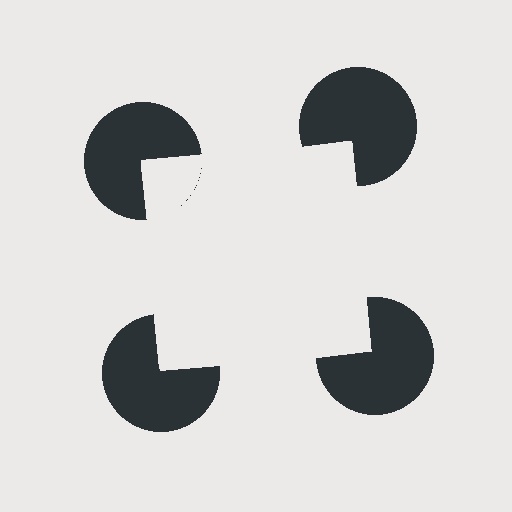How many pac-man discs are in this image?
There are 4 — one at each vertex of the illusory square.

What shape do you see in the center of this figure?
An illusory square — its edges are inferred from the aligned wedge cuts in the pac-man discs, not physically drawn.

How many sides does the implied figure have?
4 sides.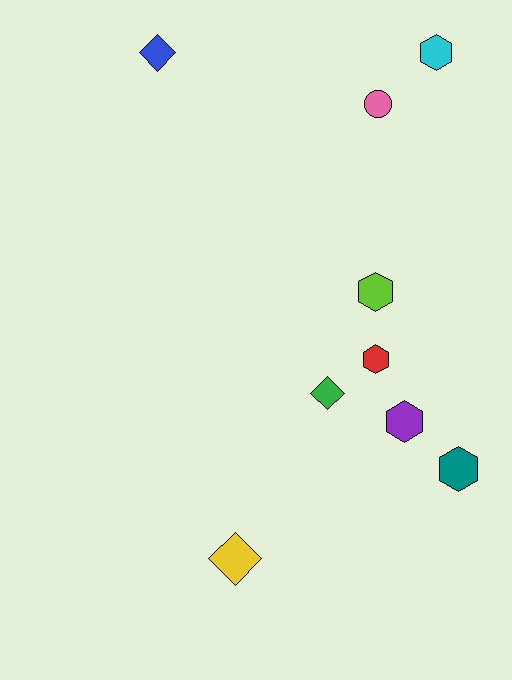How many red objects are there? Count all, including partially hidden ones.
There is 1 red object.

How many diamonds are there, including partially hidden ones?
There are 3 diamonds.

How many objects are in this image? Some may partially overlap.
There are 9 objects.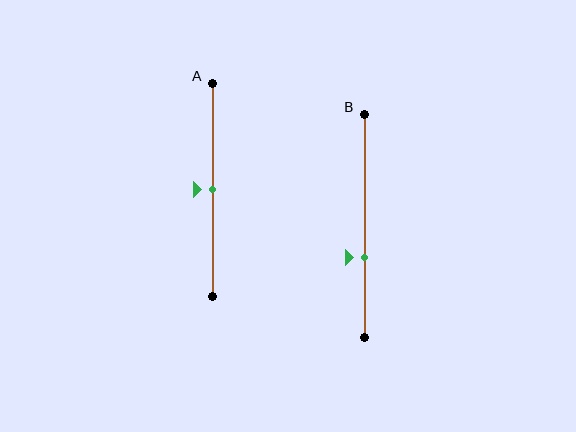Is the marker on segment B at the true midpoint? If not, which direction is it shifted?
No, the marker on segment B is shifted downward by about 14% of the segment length.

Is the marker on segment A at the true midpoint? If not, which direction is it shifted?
Yes, the marker on segment A is at the true midpoint.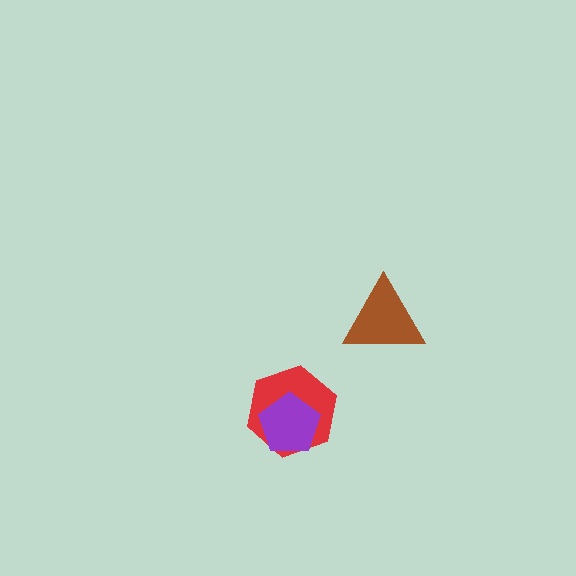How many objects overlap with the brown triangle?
0 objects overlap with the brown triangle.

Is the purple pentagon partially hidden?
No, no other shape covers it.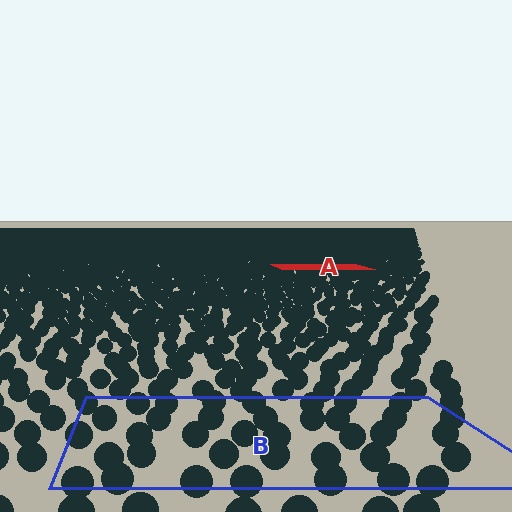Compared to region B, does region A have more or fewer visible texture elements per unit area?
Region A has more texture elements per unit area — they are packed more densely because it is farther away.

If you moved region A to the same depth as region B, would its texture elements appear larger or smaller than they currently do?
They would appear larger. At a closer depth, the same texture elements are projected at a bigger on-screen size.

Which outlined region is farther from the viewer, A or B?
Region A is farther from the viewer — the texture elements inside it appear smaller and more densely packed.